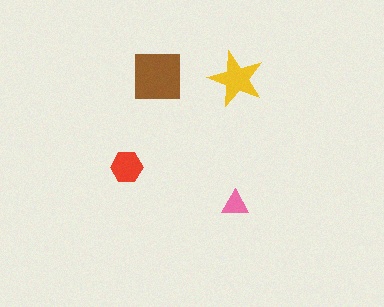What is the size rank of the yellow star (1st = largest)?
2nd.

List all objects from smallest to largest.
The pink triangle, the red hexagon, the yellow star, the brown square.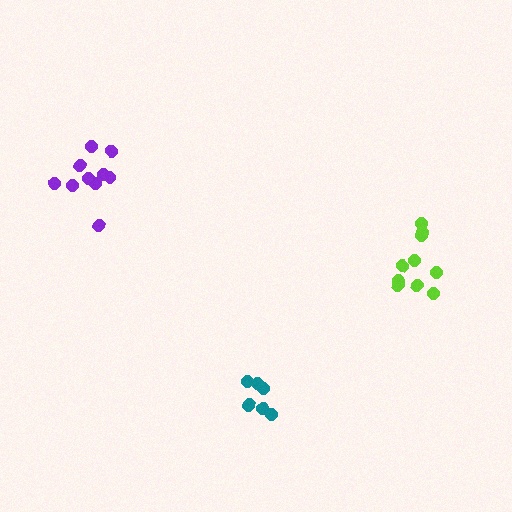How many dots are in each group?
Group 1: 10 dots, Group 2: 7 dots, Group 3: 10 dots (27 total).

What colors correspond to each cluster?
The clusters are colored: purple, teal, lime.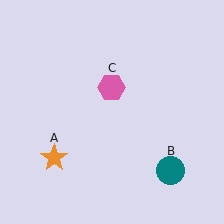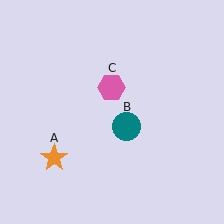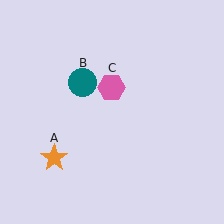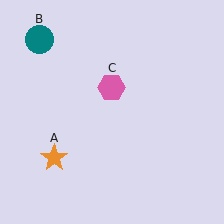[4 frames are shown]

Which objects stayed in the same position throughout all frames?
Orange star (object A) and pink hexagon (object C) remained stationary.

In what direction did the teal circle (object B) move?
The teal circle (object B) moved up and to the left.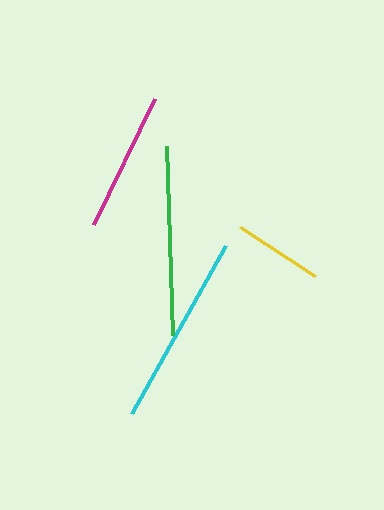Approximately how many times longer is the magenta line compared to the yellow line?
The magenta line is approximately 1.6 times the length of the yellow line.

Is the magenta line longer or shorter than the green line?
The green line is longer than the magenta line.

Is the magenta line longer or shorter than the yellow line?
The magenta line is longer than the yellow line.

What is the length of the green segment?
The green segment is approximately 189 pixels long.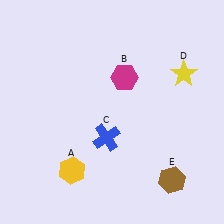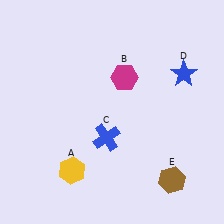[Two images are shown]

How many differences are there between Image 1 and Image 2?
There is 1 difference between the two images.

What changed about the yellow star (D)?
In Image 1, D is yellow. In Image 2, it changed to blue.